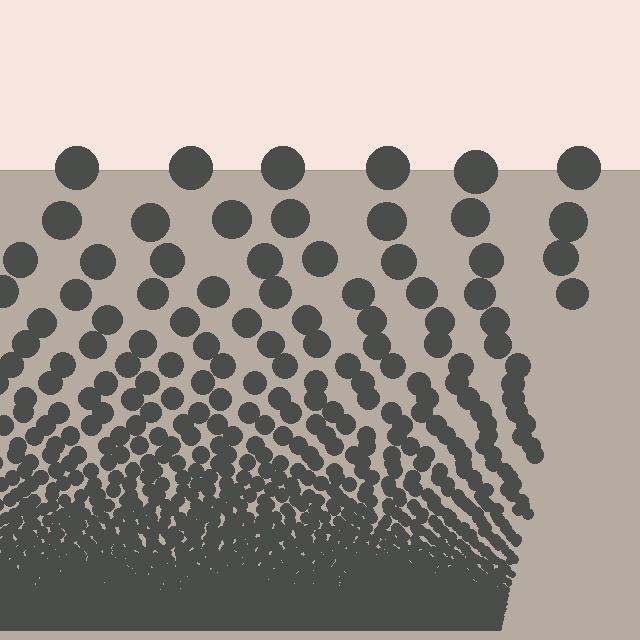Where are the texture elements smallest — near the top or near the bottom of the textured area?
Near the bottom.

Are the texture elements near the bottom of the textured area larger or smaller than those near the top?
Smaller. The gradient is inverted — elements near the bottom are smaller and denser.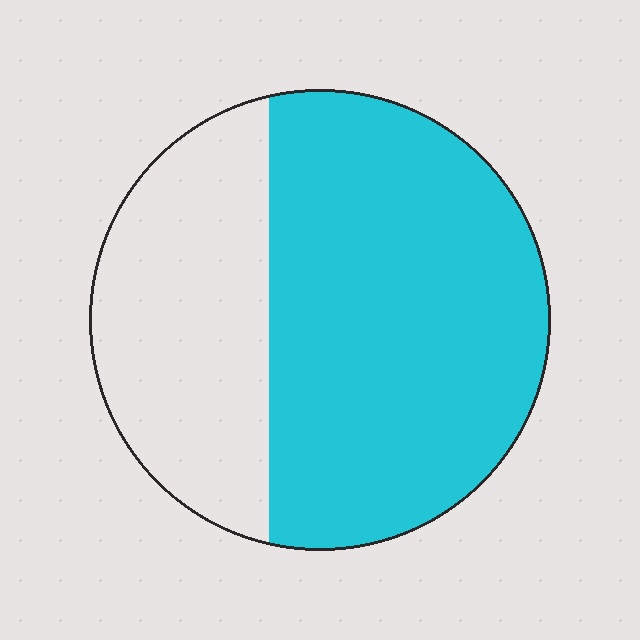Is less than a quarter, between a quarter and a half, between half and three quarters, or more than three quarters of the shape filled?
Between half and three quarters.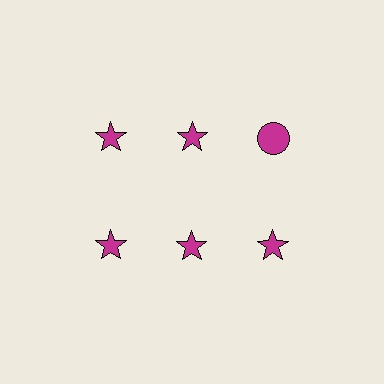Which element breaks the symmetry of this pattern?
The magenta circle in the top row, center column breaks the symmetry. All other shapes are magenta stars.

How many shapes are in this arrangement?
There are 6 shapes arranged in a grid pattern.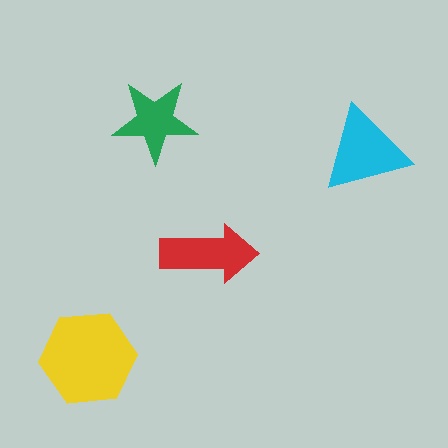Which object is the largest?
The yellow hexagon.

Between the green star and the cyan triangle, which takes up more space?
The cyan triangle.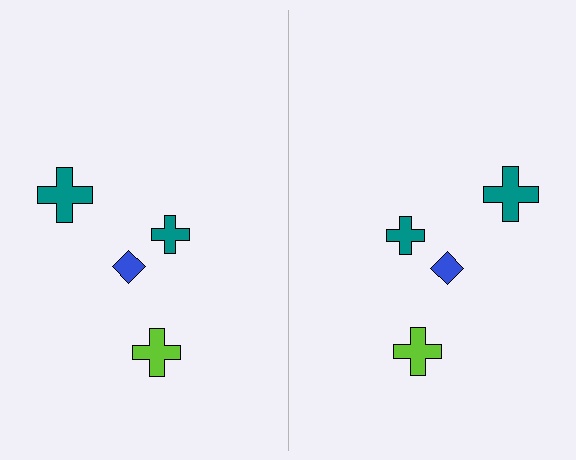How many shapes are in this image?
There are 8 shapes in this image.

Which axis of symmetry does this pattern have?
The pattern has a vertical axis of symmetry running through the center of the image.